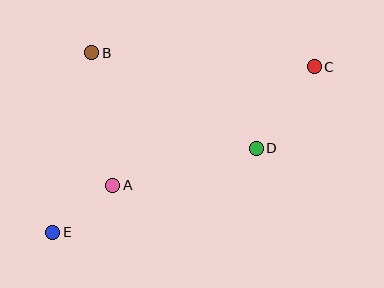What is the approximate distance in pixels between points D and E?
The distance between D and E is approximately 220 pixels.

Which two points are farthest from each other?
Points C and E are farthest from each other.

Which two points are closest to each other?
Points A and E are closest to each other.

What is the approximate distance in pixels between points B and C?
The distance between B and C is approximately 223 pixels.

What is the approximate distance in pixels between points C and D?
The distance between C and D is approximately 100 pixels.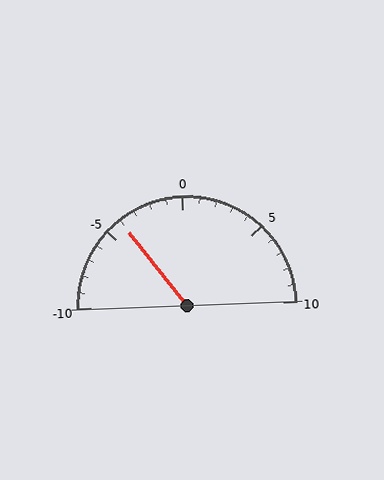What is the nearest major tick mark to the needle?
The nearest major tick mark is -5.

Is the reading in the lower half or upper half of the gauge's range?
The reading is in the lower half of the range (-10 to 10).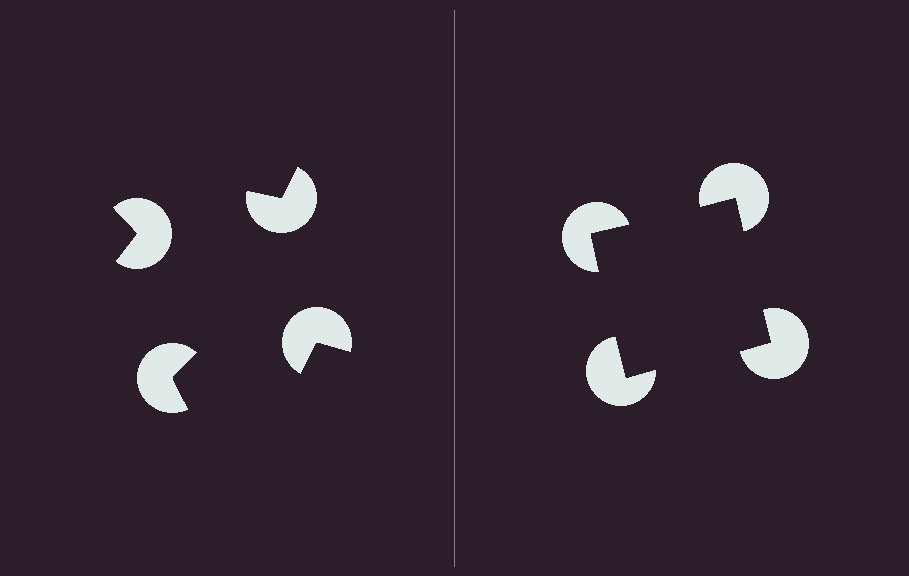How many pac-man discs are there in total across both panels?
8 — 4 on each side.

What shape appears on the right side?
An illusory square.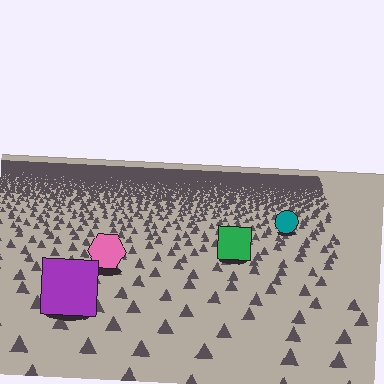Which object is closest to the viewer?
The purple square is closest. The texture marks near it are larger and more spread out.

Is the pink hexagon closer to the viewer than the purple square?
No. The purple square is closer — you can tell from the texture gradient: the ground texture is coarser near it.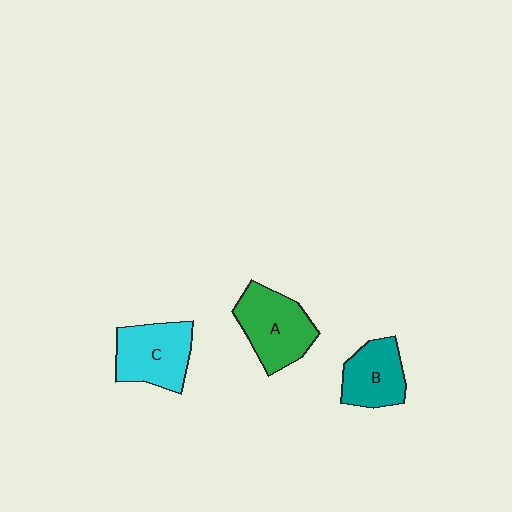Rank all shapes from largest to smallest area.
From largest to smallest: A (green), C (cyan), B (teal).